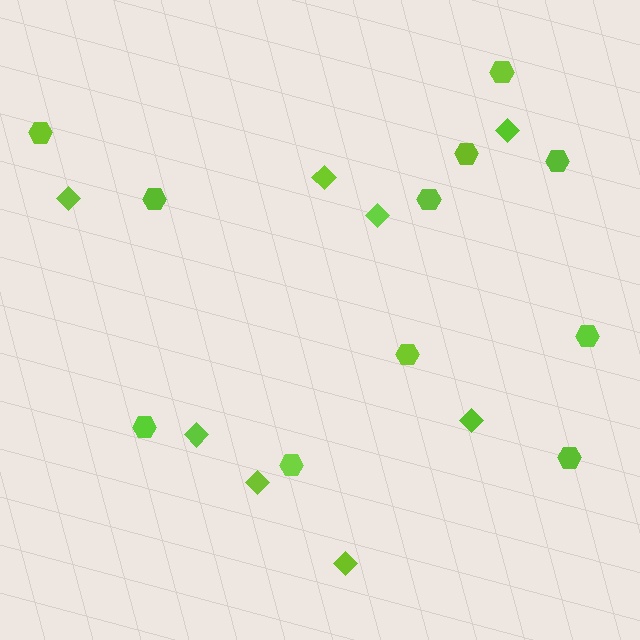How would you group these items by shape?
There are 2 groups: one group of diamonds (8) and one group of hexagons (11).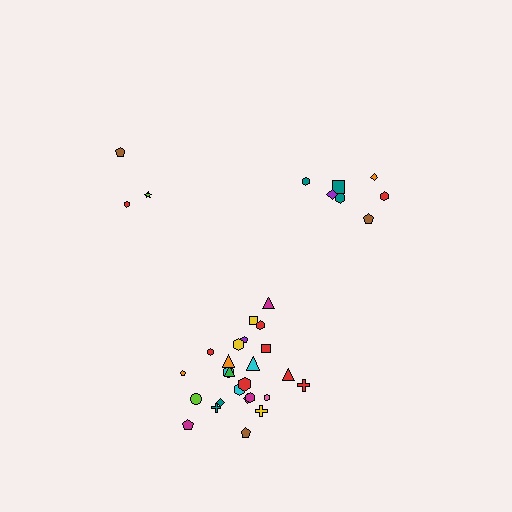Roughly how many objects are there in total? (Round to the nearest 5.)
Roughly 35 objects in total.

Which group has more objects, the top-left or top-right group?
The top-right group.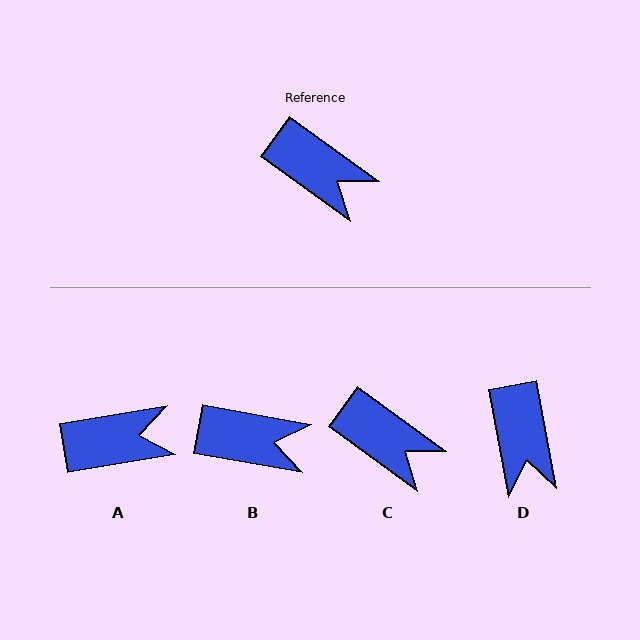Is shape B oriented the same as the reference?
No, it is off by about 26 degrees.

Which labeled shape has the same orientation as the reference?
C.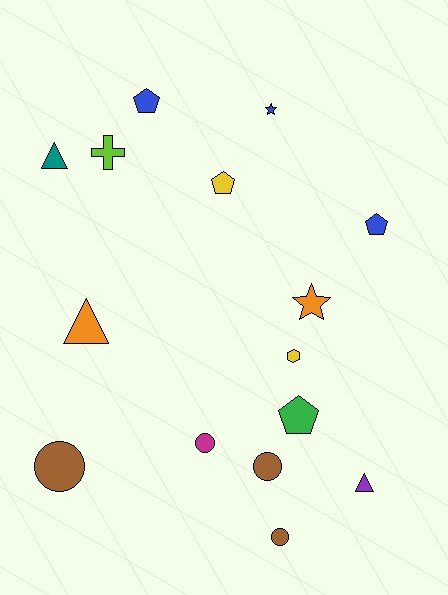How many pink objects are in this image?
There are no pink objects.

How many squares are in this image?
There are no squares.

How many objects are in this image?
There are 15 objects.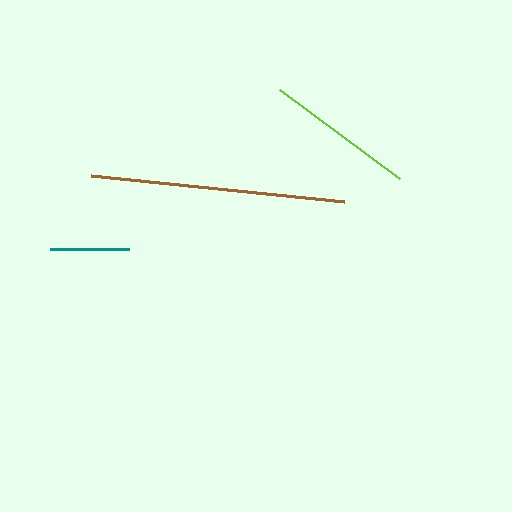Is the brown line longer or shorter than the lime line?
The brown line is longer than the lime line.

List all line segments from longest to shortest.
From longest to shortest: brown, lime, teal.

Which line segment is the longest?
The brown line is the longest at approximately 254 pixels.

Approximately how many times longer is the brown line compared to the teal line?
The brown line is approximately 3.2 times the length of the teal line.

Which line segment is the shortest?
The teal line is the shortest at approximately 79 pixels.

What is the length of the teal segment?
The teal segment is approximately 79 pixels long.